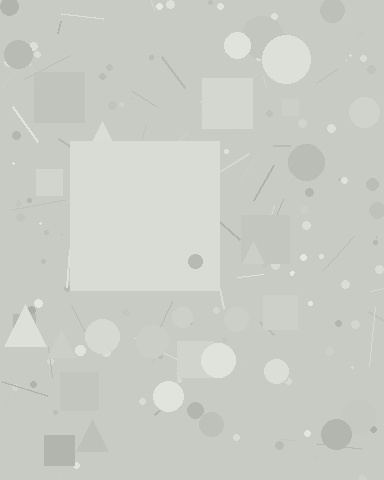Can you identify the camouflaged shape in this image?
The camouflaged shape is a square.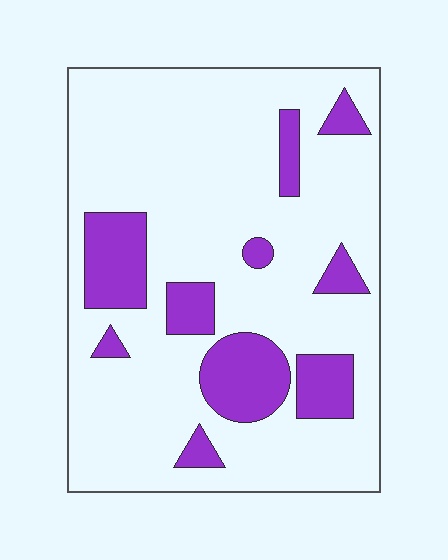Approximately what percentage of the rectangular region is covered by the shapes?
Approximately 20%.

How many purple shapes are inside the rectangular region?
10.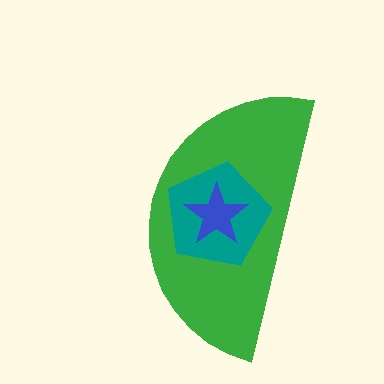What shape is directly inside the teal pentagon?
The blue star.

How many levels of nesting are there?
3.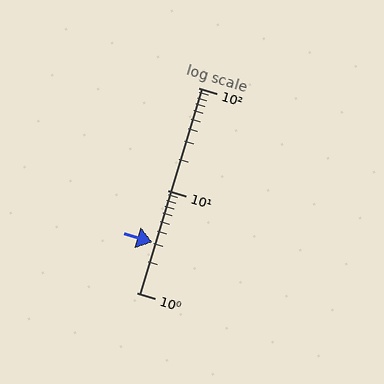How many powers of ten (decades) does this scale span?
The scale spans 2 decades, from 1 to 100.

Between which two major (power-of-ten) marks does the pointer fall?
The pointer is between 1 and 10.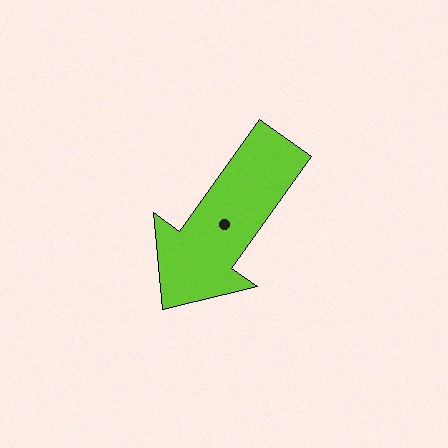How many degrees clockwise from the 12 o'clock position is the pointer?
Approximately 216 degrees.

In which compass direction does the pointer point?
Southwest.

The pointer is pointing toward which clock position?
Roughly 7 o'clock.